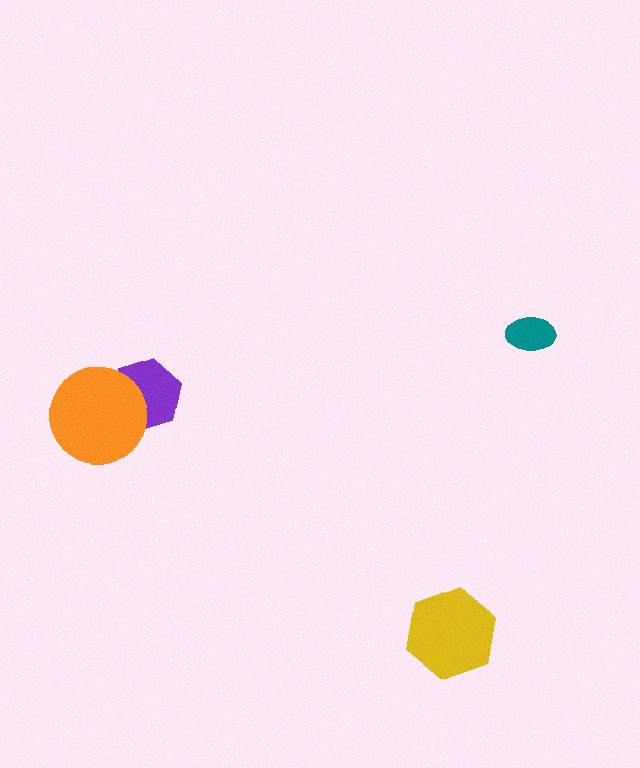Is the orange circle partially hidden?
No, no other shape covers it.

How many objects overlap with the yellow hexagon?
0 objects overlap with the yellow hexagon.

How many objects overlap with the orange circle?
1 object overlaps with the orange circle.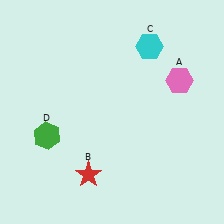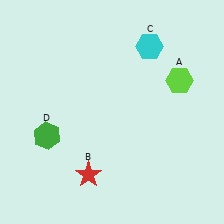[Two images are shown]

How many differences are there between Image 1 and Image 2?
There is 1 difference between the two images.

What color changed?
The hexagon (A) changed from pink in Image 1 to lime in Image 2.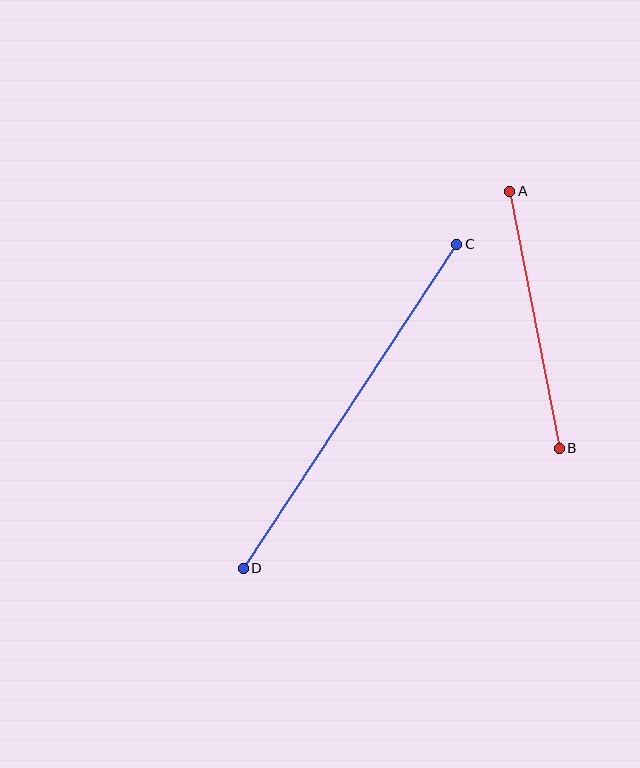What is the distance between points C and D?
The distance is approximately 388 pixels.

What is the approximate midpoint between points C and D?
The midpoint is at approximately (350, 406) pixels.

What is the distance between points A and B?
The distance is approximately 262 pixels.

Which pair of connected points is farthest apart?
Points C and D are farthest apart.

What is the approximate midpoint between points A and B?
The midpoint is at approximately (535, 320) pixels.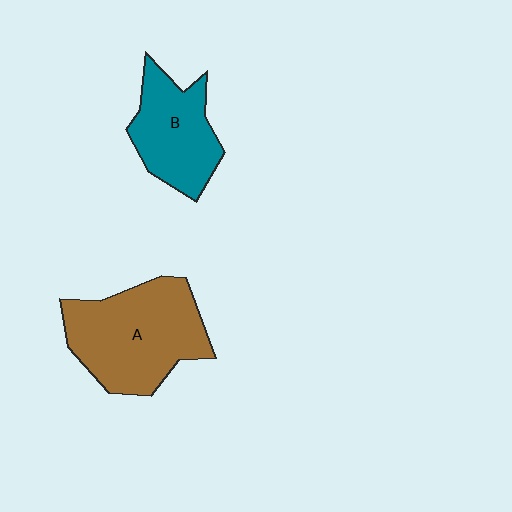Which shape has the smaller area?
Shape B (teal).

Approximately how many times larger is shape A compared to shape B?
Approximately 1.5 times.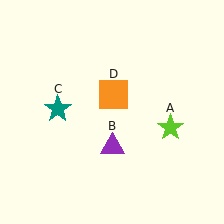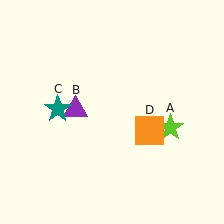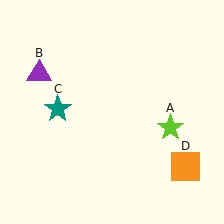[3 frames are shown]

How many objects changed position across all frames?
2 objects changed position: purple triangle (object B), orange square (object D).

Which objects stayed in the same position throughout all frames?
Lime star (object A) and teal star (object C) remained stationary.